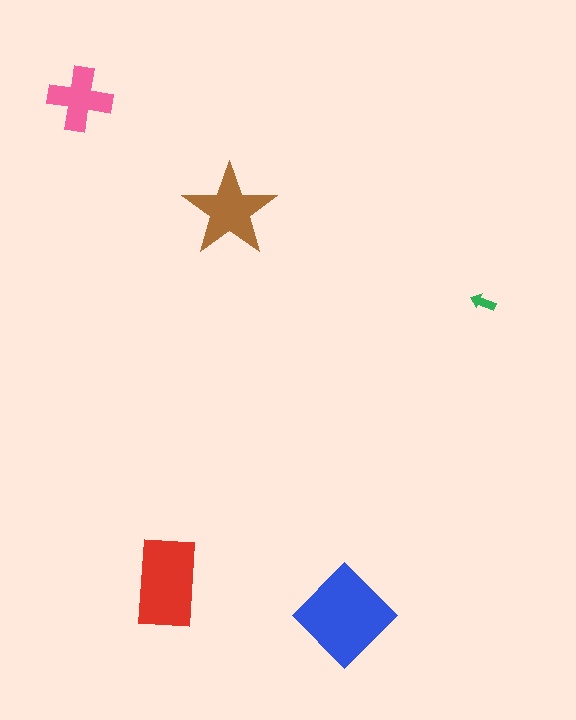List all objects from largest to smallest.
The blue diamond, the red rectangle, the brown star, the pink cross, the green arrow.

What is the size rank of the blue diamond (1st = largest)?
1st.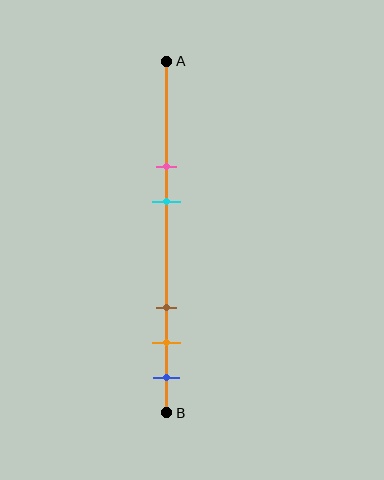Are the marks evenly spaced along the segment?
No, the marks are not evenly spaced.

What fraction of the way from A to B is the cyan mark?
The cyan mark is approximately 40% (0.4) of the way from A to B.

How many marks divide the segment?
There are 5 marks dividing the segment.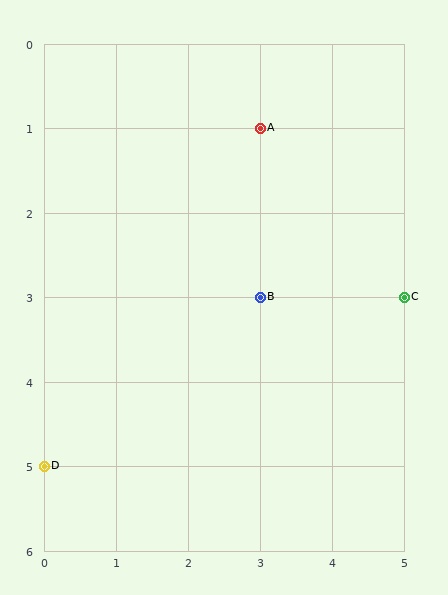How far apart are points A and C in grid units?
Points A and C are 2 columns and 2 rows apart (about 2.8 grid units diagonally).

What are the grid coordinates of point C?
Point C is at grid coordinates (5, 3).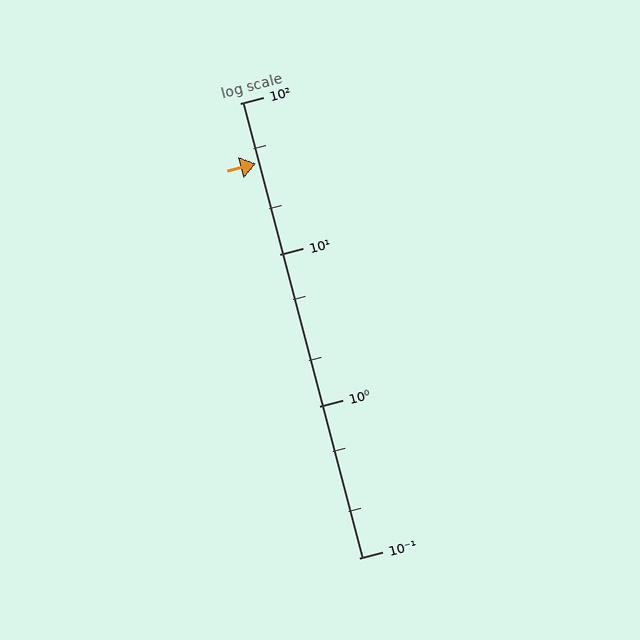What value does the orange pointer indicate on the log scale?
The pointer indicates approximately 40.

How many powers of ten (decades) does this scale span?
The scale spans 3 decades, from 0.1 to 100.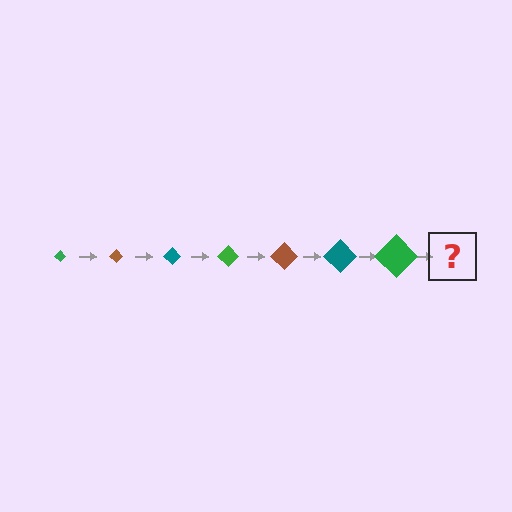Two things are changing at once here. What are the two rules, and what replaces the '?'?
The two rules are that the diamond grows larger each step and the color cycles through green, brown, and teal. The '?' should be a brown diamond, larger than the previous one.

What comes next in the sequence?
The next element should be a brown diamond, larger than the previous one.